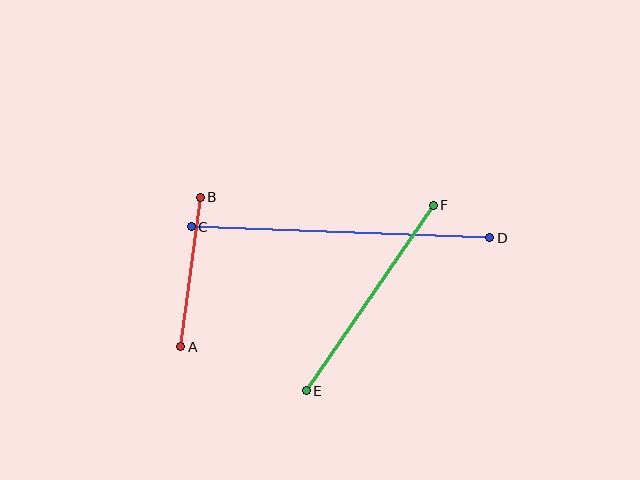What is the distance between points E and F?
The distance is approximately 225 pixels.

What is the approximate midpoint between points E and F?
The midpoint is at approximately (370, 298) pixels.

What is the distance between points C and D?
The distance is approximately 299 pixels.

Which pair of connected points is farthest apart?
Points C and D are farthest apart.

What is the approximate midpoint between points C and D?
The midpoint is at approximately (340, 232) pixels.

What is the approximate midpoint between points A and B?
The midpoint is at approximately (190, 272) pixels.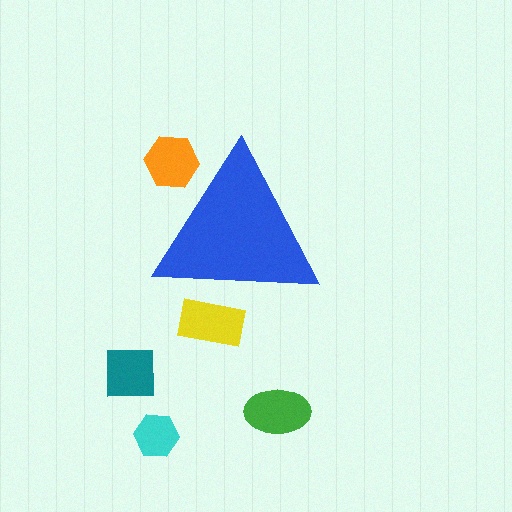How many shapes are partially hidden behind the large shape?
2 shapes are partially hidden.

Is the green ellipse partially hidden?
No, the green ellipse is fully visible.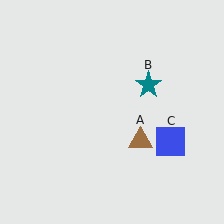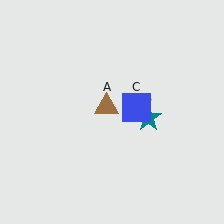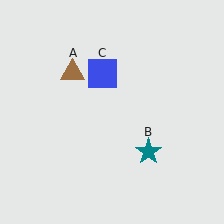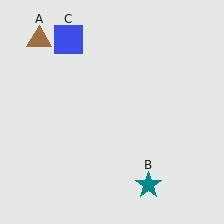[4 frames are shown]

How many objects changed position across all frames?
3 objects changed position: brown triangle (object A), teal star (object B), blue square (object C).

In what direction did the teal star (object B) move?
The teal star (object B) moved down.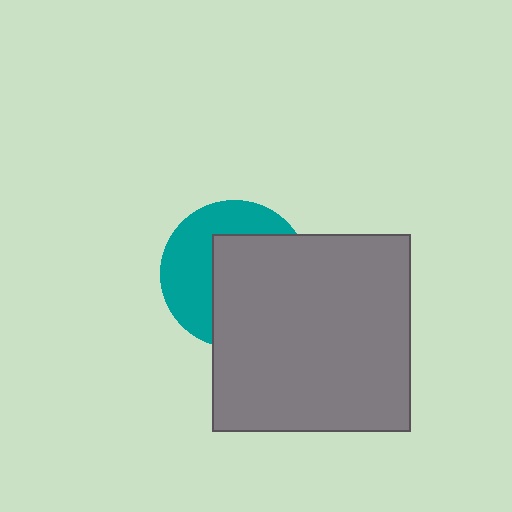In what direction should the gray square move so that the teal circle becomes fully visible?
The gray square should move right. That is the shortest direction to clear the overlap and leave the teal circle fully visible.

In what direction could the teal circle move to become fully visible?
The teal circle could move left. That would shift it out from behind the gray square entirely.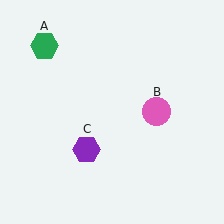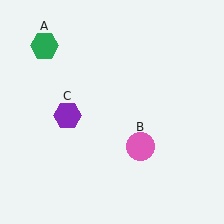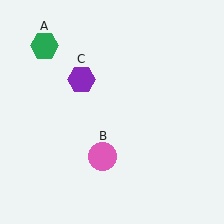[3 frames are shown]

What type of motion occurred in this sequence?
The pink circle (object B), purple hexagon (object C) rotated clockwise around the center of the scene.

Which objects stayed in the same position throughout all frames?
Green hexagon (object A) remained stationary.